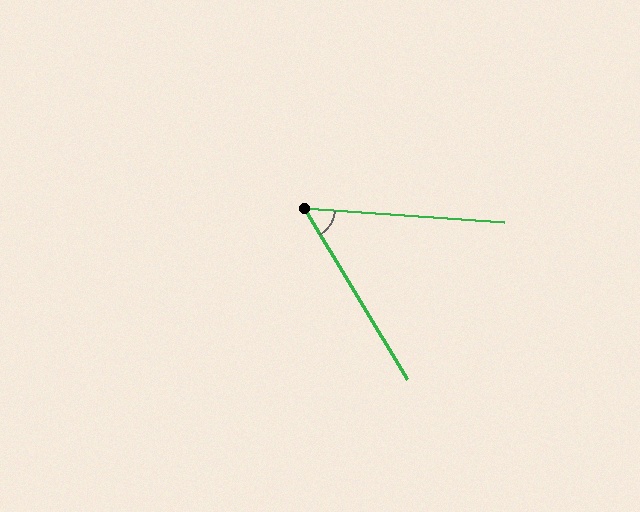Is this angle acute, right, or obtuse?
It is acute.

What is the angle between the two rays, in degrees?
Approximately 55 degrees.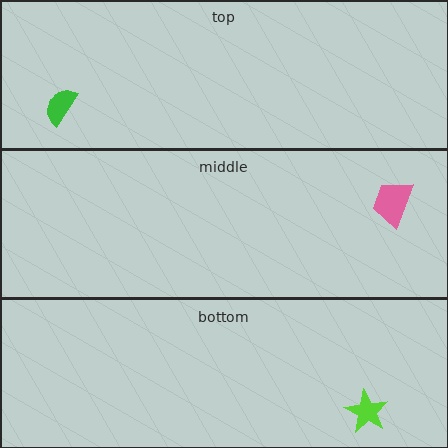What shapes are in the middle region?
The pink trapezoid.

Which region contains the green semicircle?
The top region.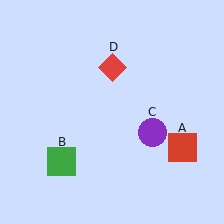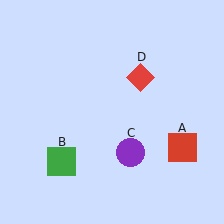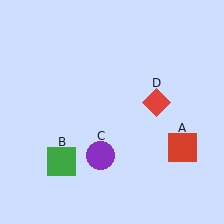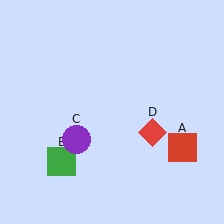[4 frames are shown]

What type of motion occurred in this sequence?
The purple circle (object C), red diamond (object D) rotated clockwise around the center of the scene.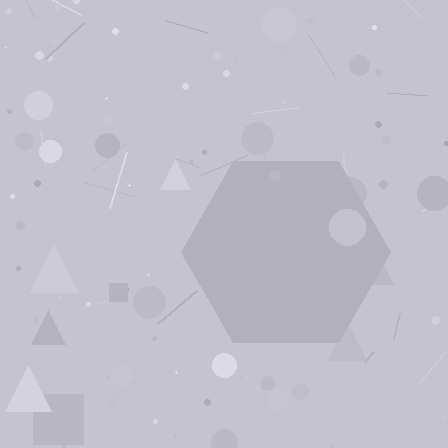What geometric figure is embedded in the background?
A hexagon is embedded in the background.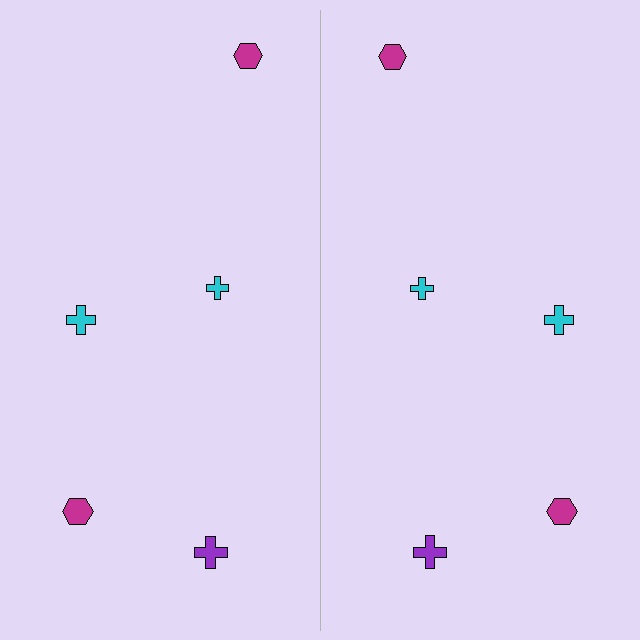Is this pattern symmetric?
Yes, this pattern has bilateral (reflection) symmetry.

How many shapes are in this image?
There are 10 shapes in this image.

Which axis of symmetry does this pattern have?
The pattern has a vertical axis of symmetry running through the center of the image.